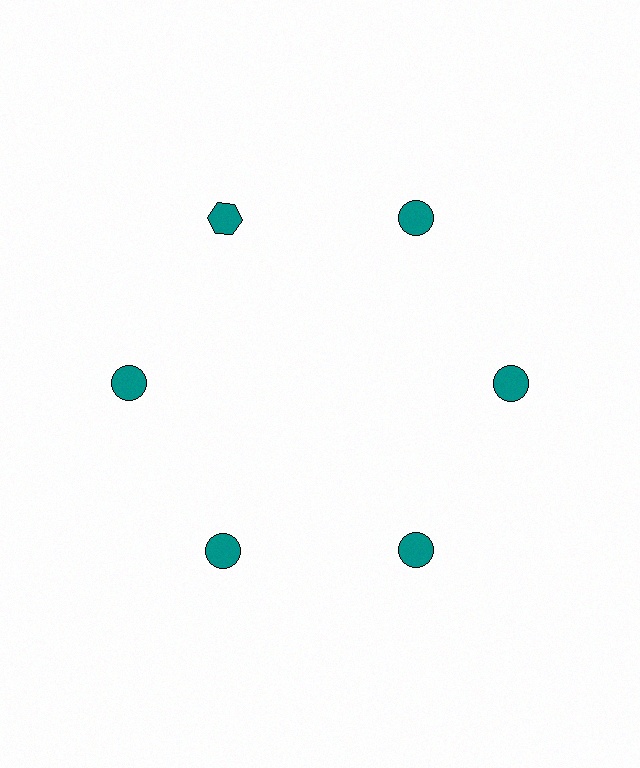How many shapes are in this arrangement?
There are 6 shapes arranged in a ring pattern.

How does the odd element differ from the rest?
It has a different shape: hexagon instead of circle.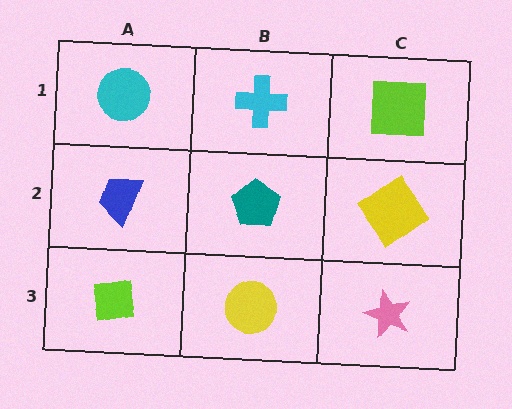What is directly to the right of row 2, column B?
A yellow diamond.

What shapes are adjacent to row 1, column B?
A teal pentagon (row 2, column B), a cyan circle (row 1, column A), a lime square (row 1, column C).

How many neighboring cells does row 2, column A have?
3.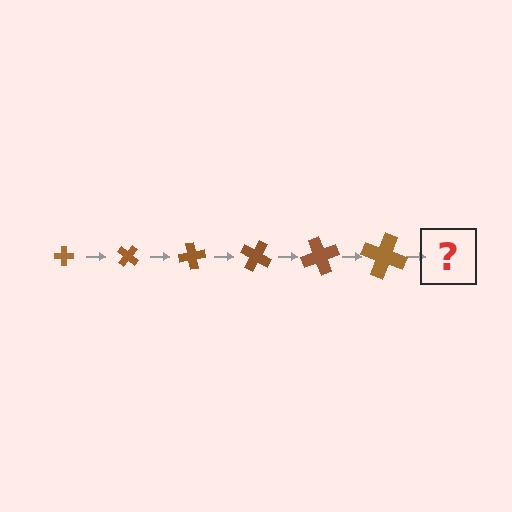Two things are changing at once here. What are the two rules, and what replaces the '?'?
The two rules are that the cross grows larger each step and it rotates 40 degrees each step. The '?' should be a cross, larger than the previous one and rotated 240 degrees from the start.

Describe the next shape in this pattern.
It should be a cross, larger than the previous one and rotated 240 degrees from the start.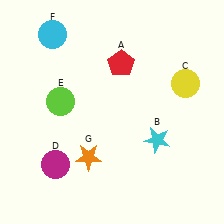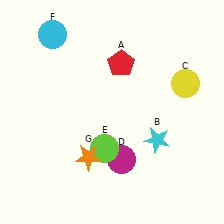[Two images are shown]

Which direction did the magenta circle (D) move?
The magenta circle (D) moved right.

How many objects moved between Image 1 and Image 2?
2 objects moved between the two images.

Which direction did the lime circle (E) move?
The lime circle (E) moved down.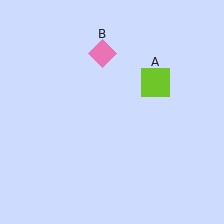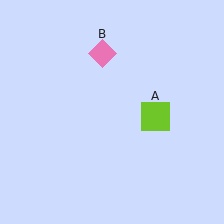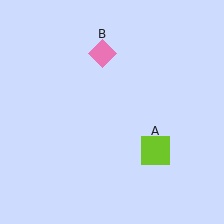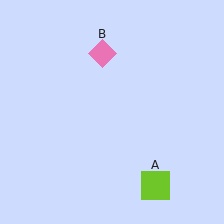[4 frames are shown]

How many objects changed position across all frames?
1 object changed position: lime square (object A).